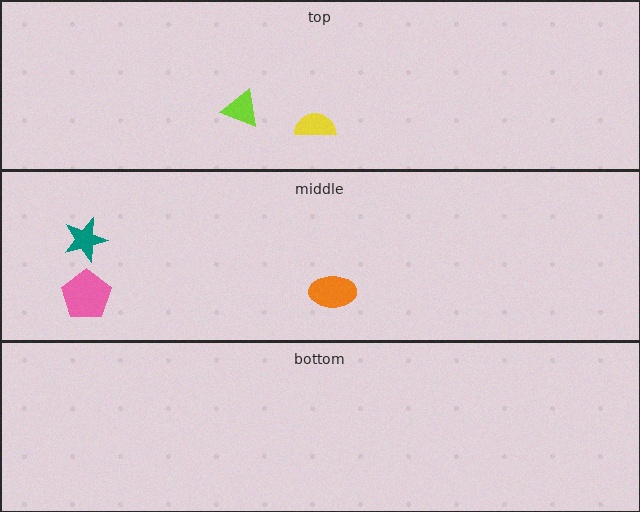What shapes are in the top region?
The lime triangle, the yellow semicircle.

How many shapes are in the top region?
2.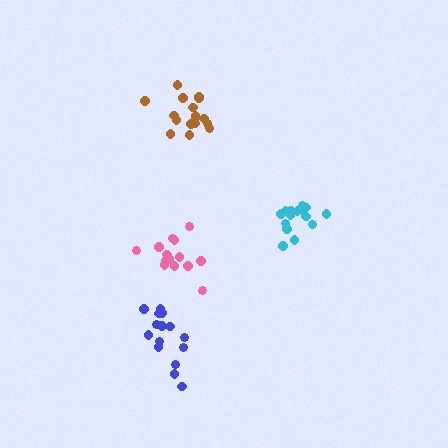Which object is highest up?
The brown cluster is topmost.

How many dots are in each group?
Group 1: 17 dots, Group 2: 15 dots, Group 3: 15 dots, Group 4: 16 dots (63 total).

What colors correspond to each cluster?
The clusters are colored: brown, pink, blue, cyan.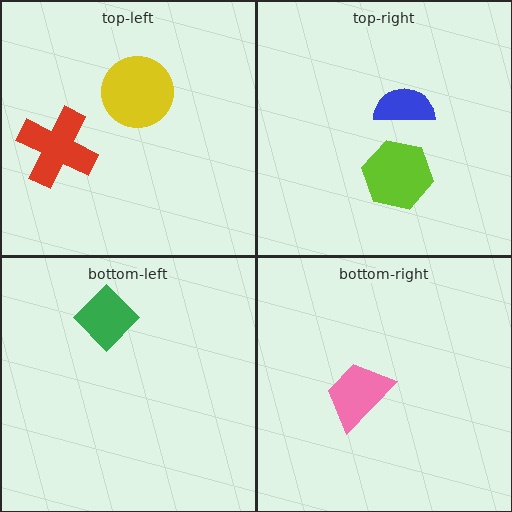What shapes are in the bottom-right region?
The pink trapezoid.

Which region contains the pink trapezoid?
The bottom-right region.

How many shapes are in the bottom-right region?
1.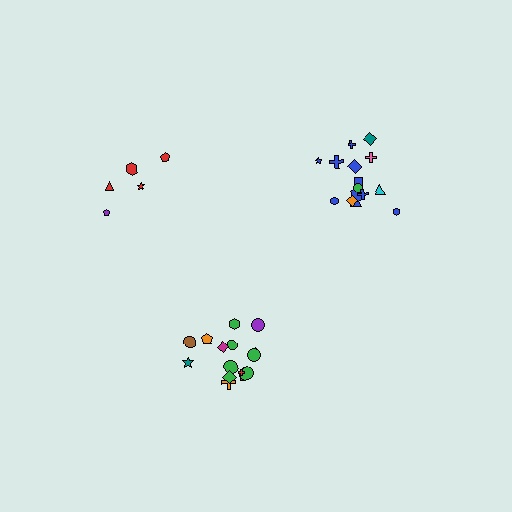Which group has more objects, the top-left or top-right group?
The top-right group.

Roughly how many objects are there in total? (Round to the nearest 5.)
Roughly 35 objects in total.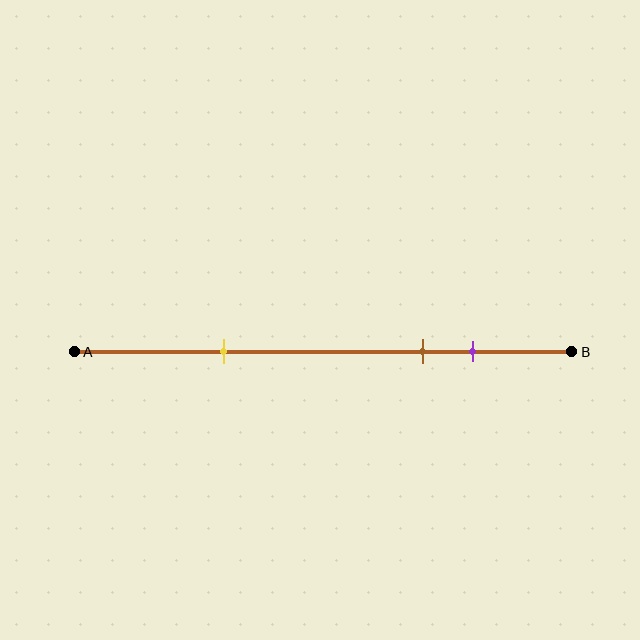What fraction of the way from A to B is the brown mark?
The brown mark is approximately 70% (0.7) of the way from A to B.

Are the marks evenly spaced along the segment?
No, the marks are not evenly spaced.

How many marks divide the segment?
There are 3 marks dividing the segment.